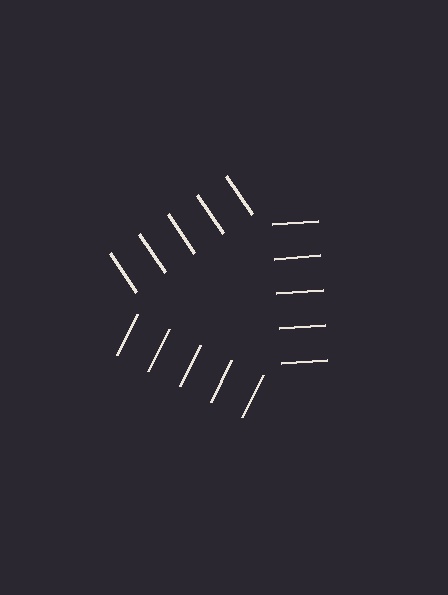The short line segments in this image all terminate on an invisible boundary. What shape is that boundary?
An illusory triangle — the line segments terminate on its edges but no continuous stroke is drawn.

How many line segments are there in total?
15 — 5 along each of the 3 edges.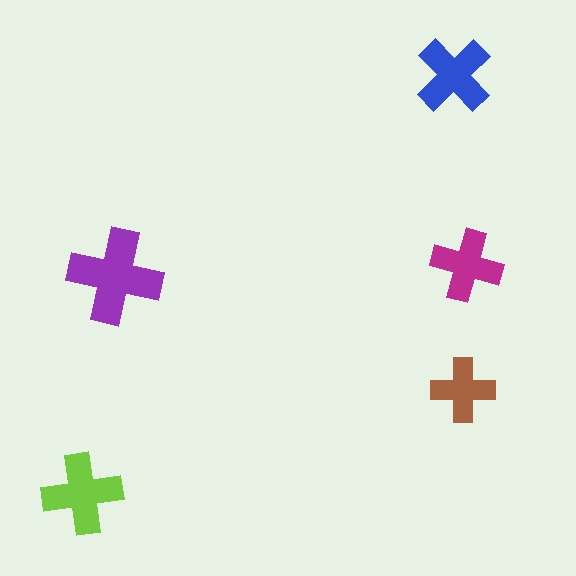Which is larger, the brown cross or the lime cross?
The lime one.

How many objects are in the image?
There are 5 objects in the image.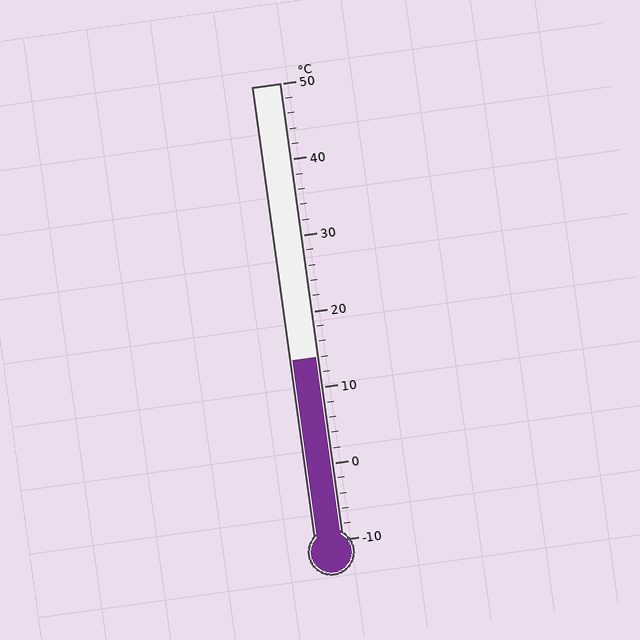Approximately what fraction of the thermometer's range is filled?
The thermometer is filled to approximately 40% of its range.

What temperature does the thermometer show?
The thermometer shows approximately 14°C.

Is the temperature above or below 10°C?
The temperature is above 10°C.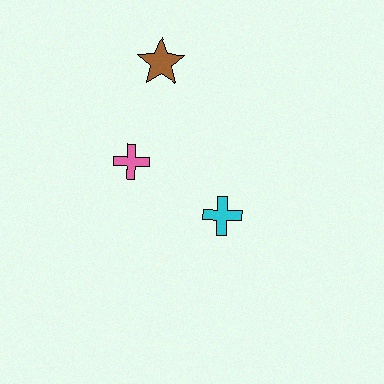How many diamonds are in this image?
There are no diamonds.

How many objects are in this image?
There are 3 objects.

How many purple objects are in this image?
There are no purple objects.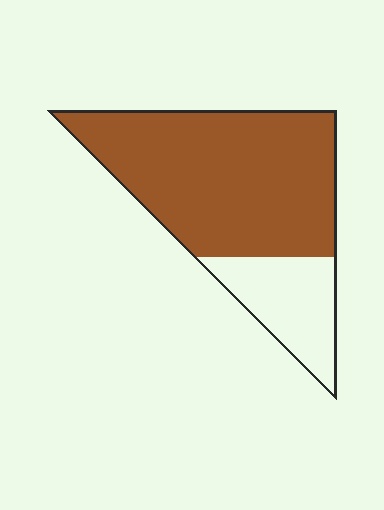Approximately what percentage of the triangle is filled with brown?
Approximately 75%.